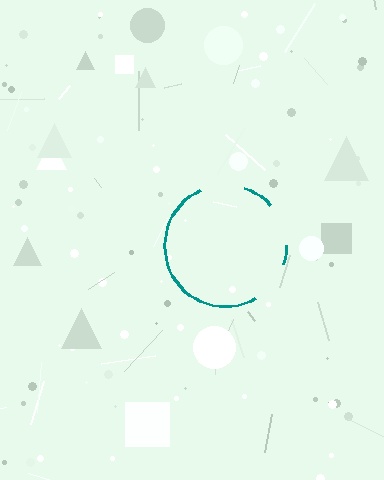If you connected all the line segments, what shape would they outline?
They would outline a circle.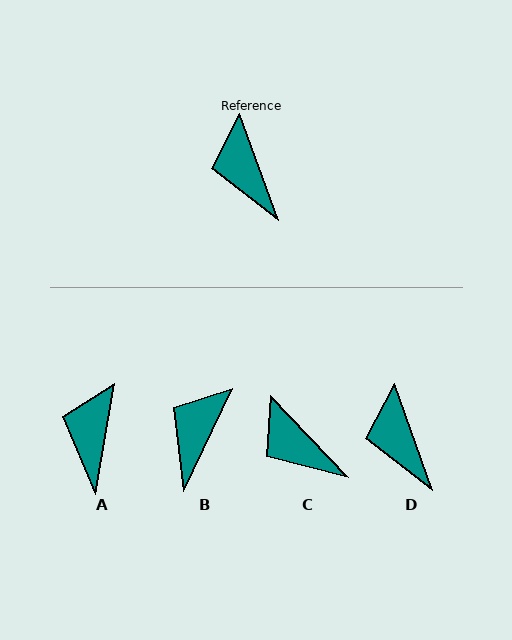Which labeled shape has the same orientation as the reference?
D.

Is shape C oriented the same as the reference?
No, it is off by about 24 degrees.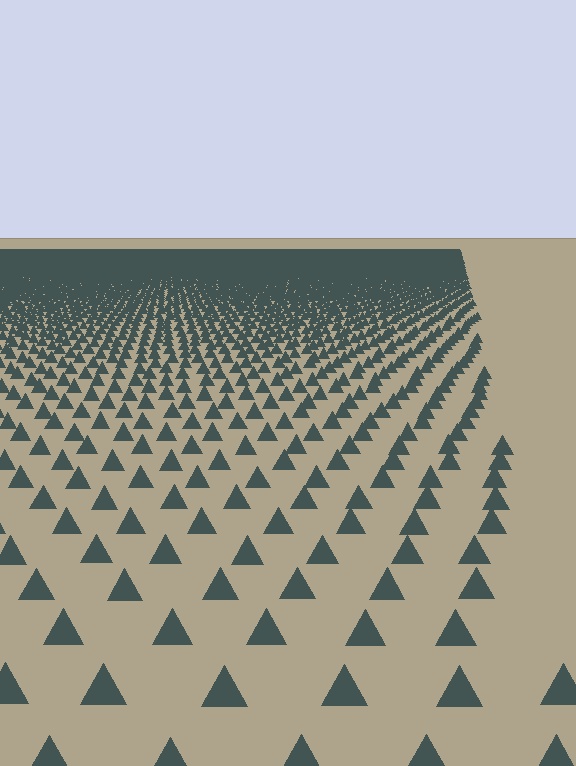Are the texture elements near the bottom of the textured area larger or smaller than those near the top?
Larger. Near the bottom, elements are closer to the viewer and appear at a bigger on-screen size.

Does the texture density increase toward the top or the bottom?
Density increases toward the top.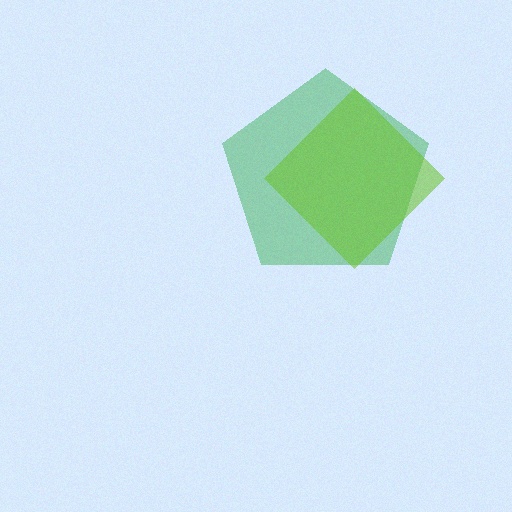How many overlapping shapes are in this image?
There are 2 overlapping shapes in the image.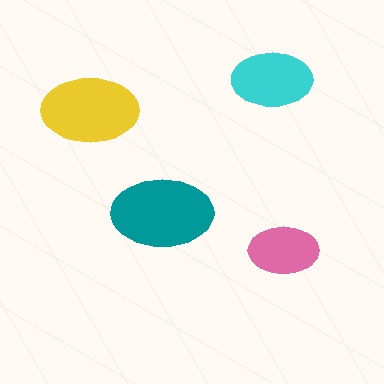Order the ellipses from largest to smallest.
the teal one, the yellow one, the cyan one, the pink one.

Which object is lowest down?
The pink ellipse is bottommost.